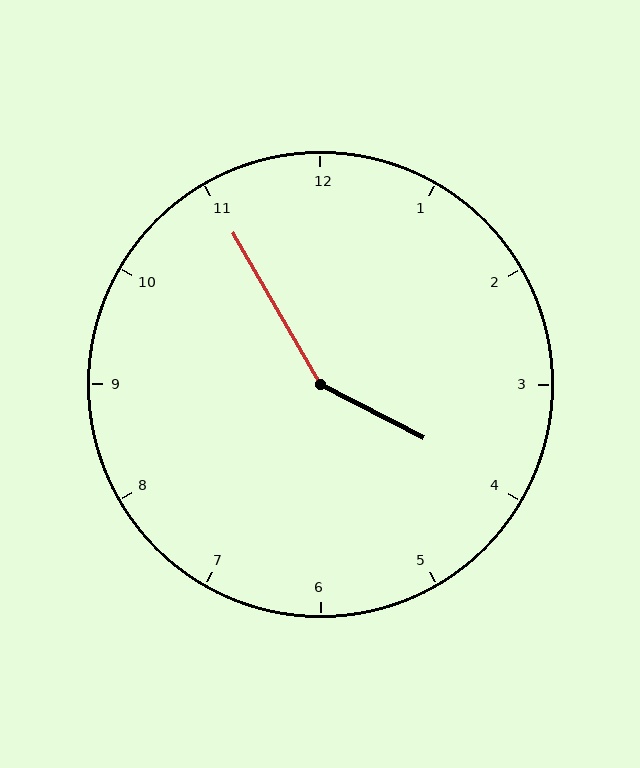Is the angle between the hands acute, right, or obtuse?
It is obtuse.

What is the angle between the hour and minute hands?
Approximately 148 degrees.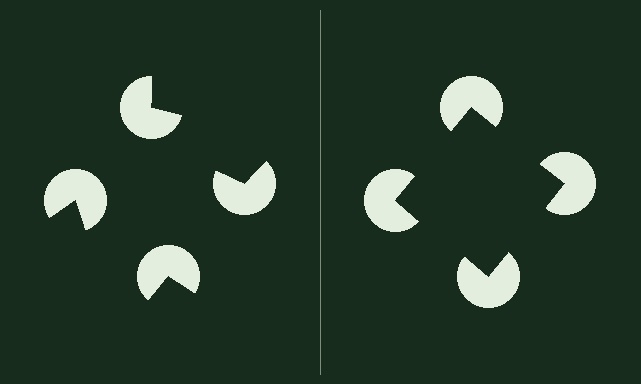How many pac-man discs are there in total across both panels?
8 — 4 on each side.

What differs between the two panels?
The pac-man discs are positioned identically on both sides; only the wedge orientations differ. On the right they align to a square; on the left they are misaligned.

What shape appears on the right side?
An illusory square.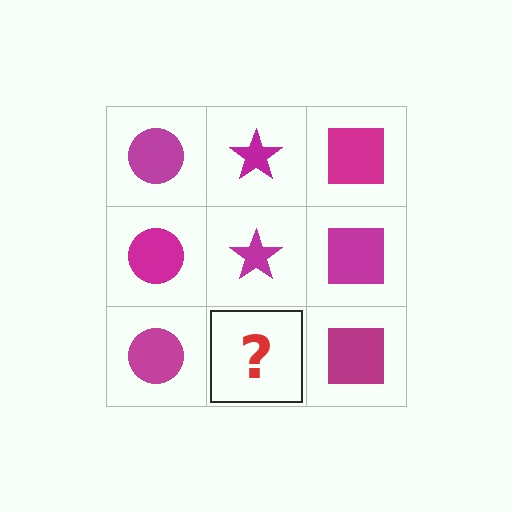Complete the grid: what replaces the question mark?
The question mark should be replaced with a magenta star.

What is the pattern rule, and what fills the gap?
The rule is that each column has a consistent shape. The gap should be filled with a magenta star.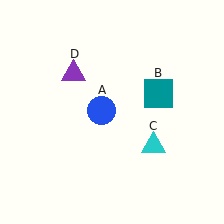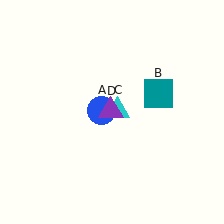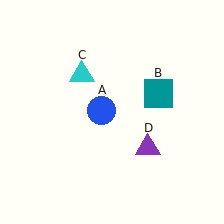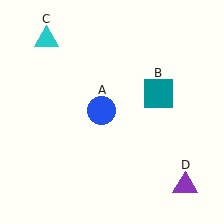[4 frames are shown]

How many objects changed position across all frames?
2 objects changed position: cyan triangle (object C), purple triangle (object D).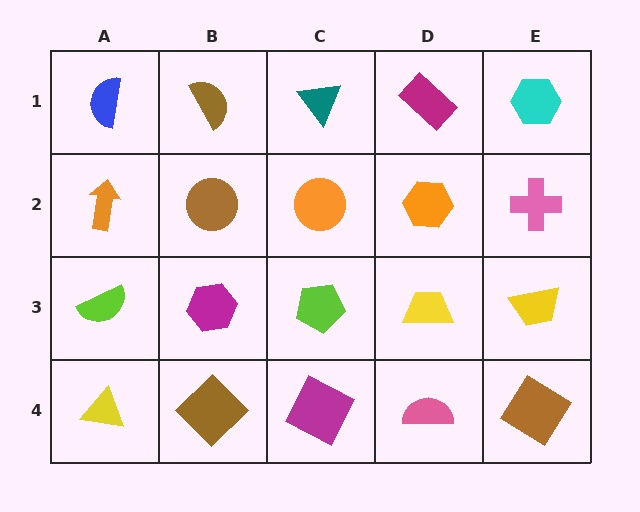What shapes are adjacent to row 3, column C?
An orange circle (row 2, column C), a magenta square (row 4, column C), a magenta hexagon (row 3, column B), a yellow trapezoid (row 3, column D).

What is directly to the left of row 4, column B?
A yellow triangle.